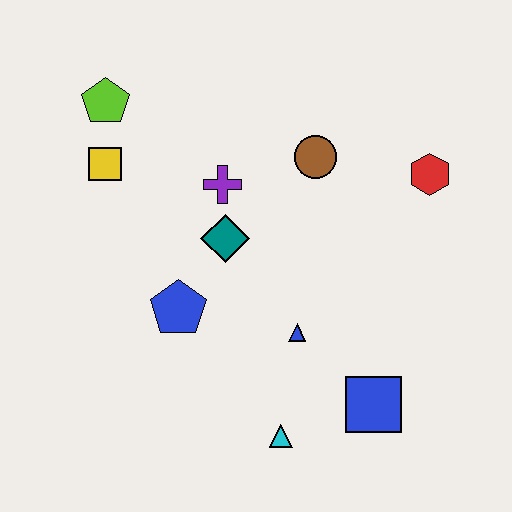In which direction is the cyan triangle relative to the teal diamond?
The cyan triangle is below the teal diamond.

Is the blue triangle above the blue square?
Yes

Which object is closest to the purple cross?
The teal diamond is closest to the purple cross.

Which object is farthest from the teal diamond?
The blue square is farthest from the teal diamond.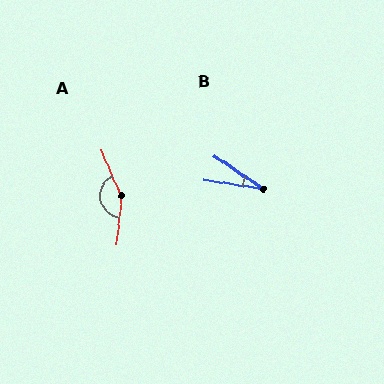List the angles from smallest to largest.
B (26°), A (151°).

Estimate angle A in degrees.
Approximately 151 degrees.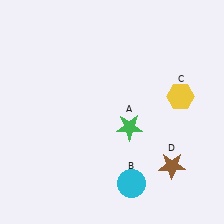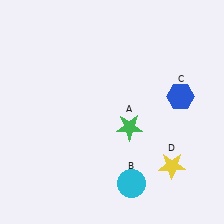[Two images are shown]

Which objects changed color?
C changed from yellow to blue. D changed from brown to yellow.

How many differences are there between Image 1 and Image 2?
There are 2 differences between the two images.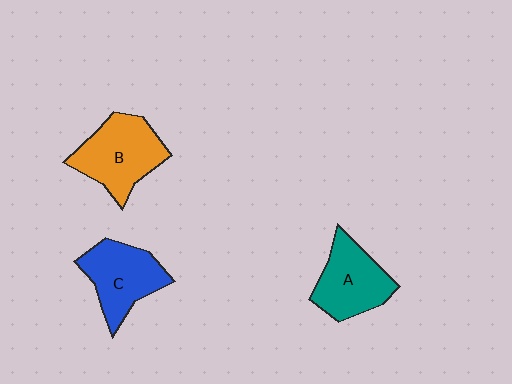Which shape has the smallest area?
Shape A (teal).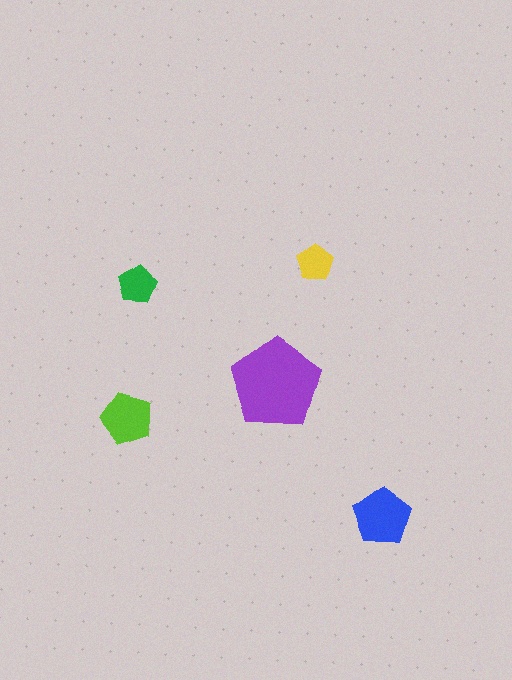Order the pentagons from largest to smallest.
the purple one, the blue one, the lime one, the green one, the yellow one.